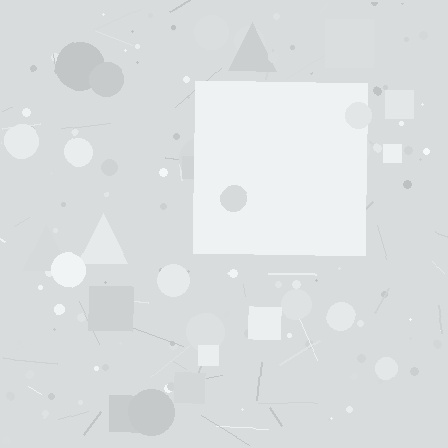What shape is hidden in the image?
A square is hidden in the image.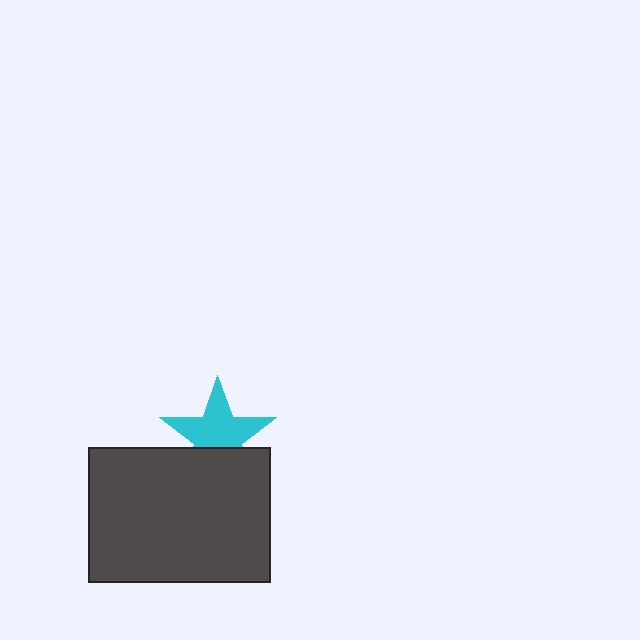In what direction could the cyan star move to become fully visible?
The cyan star could move up. That would shift it out from behind the dark gray rectangle entirely.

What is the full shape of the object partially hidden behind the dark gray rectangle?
The partially hidden object is a cyan star.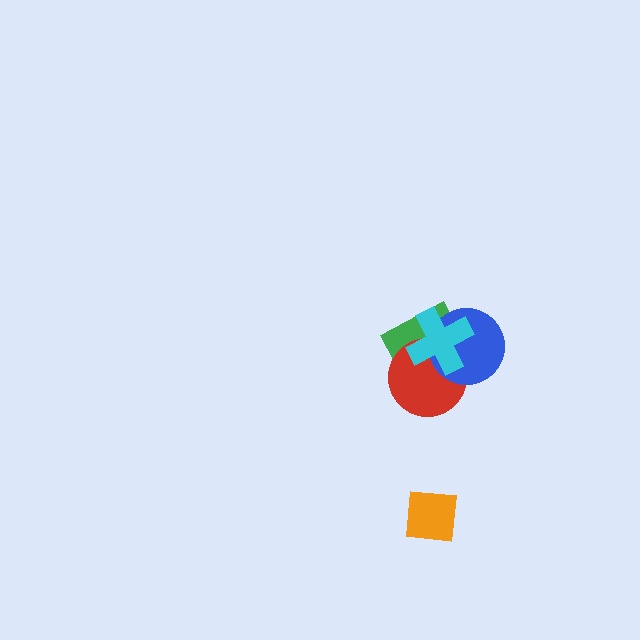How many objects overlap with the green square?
3 objects overlap with the green square.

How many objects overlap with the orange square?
0 objects overlap with the orange square.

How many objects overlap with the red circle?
3 objects overlap with the red circle.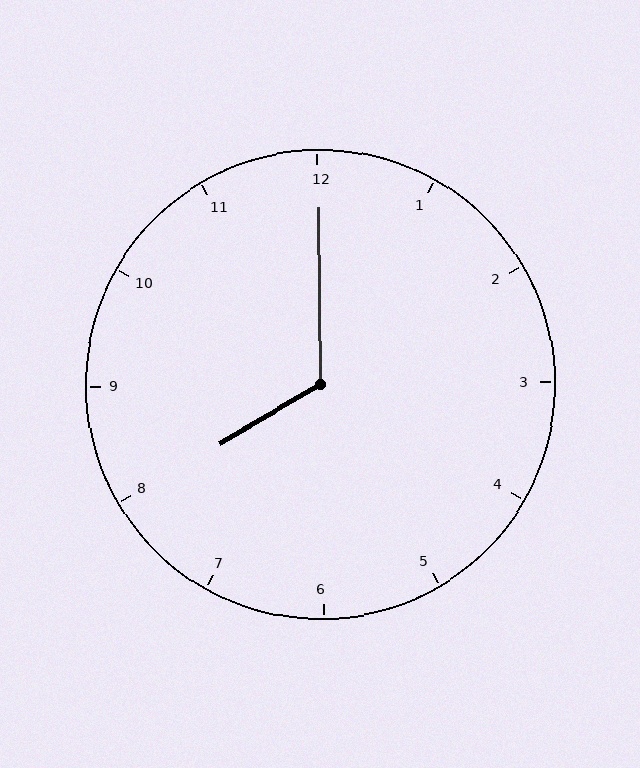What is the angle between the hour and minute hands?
Approximately 120 degrees.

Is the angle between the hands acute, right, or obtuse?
It is obtuse.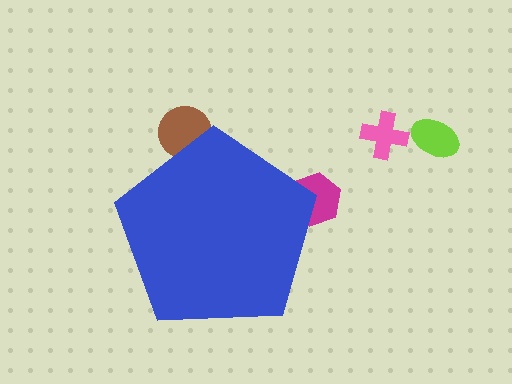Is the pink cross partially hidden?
No, the pink cross is fully visible.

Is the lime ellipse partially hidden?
No, the lime ellipse is fully visible.